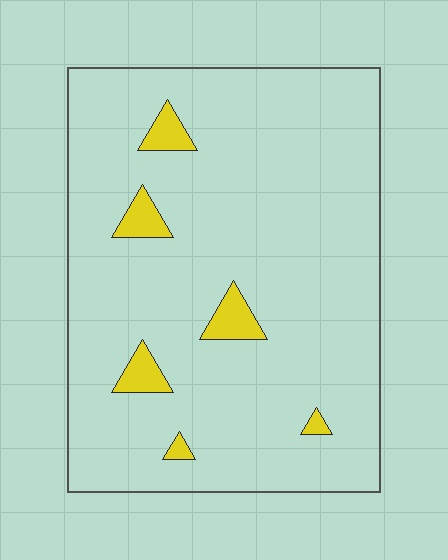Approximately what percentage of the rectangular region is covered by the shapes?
Approximately 5%.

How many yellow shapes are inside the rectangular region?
6.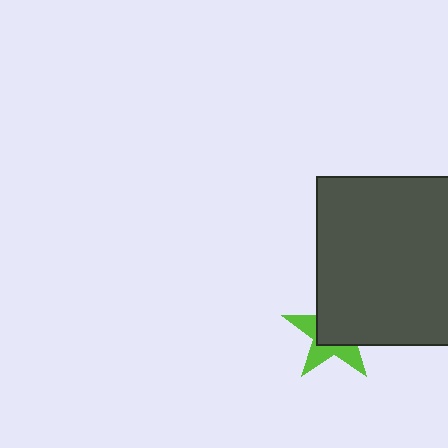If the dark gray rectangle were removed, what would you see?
You would see the complete lime star.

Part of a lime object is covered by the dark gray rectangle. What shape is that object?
It is a star.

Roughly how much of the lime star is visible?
A small part of it is visible (roughly 42%).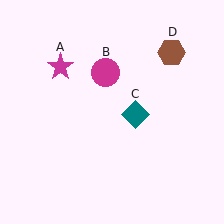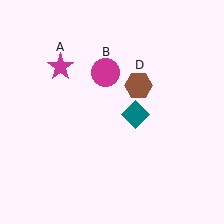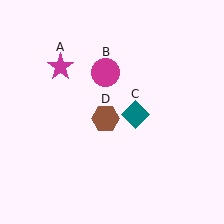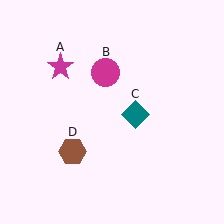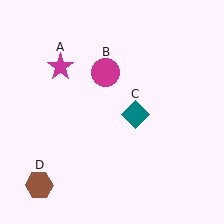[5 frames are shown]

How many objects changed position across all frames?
1 object changed position: brown hexagon (object D).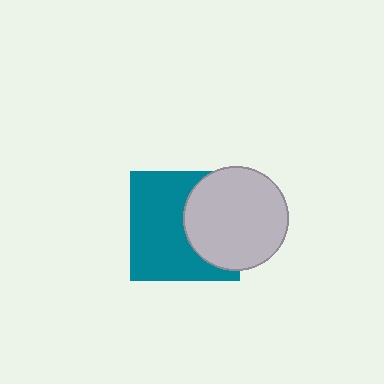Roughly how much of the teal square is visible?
About half of it is visible (roughly 62%).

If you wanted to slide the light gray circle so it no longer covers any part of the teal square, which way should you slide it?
Slide it right — that is the most direct way to separate the two shapes.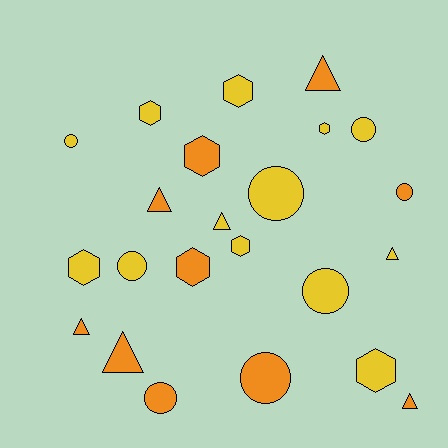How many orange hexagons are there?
There are 2 orange hexagons.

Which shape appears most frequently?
Hexagon, with 8 objects.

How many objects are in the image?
There are 23 objects.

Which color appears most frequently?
Yellow, with 13 objects.